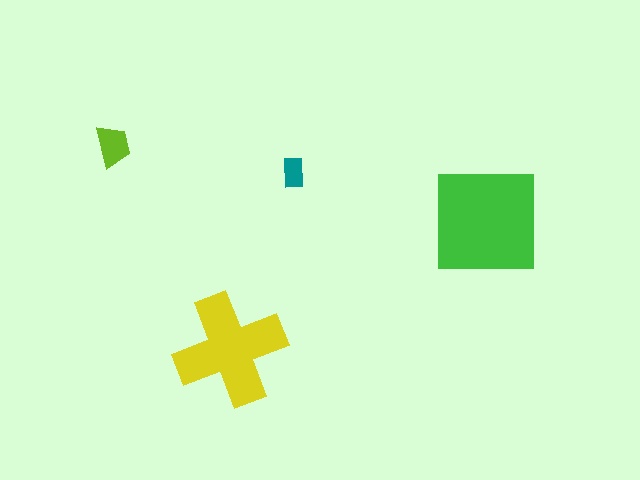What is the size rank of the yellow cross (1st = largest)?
2nd.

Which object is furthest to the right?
The green square is rightmost.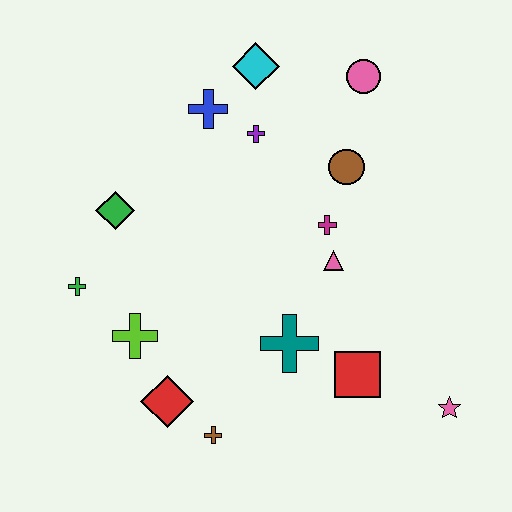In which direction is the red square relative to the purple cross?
The red square is below the purple cross.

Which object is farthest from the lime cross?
The pink circle is farthest from the lime cross.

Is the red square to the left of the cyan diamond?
No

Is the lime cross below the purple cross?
Yes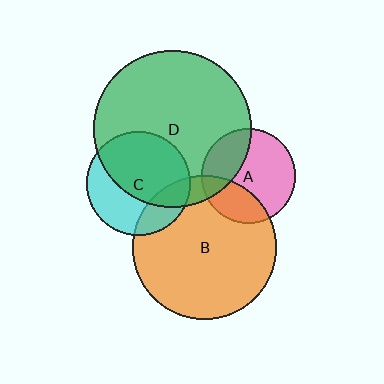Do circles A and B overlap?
Yes.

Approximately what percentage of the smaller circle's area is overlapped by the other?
Approximately 30%.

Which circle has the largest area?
Circle D (green).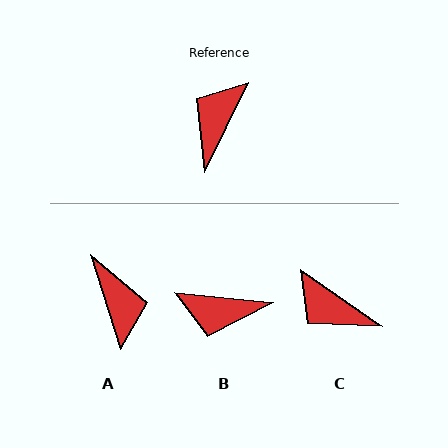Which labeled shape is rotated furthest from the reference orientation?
A, about 136 degrees away.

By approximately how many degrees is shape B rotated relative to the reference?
Approximately 111 degrees counter-clockwise.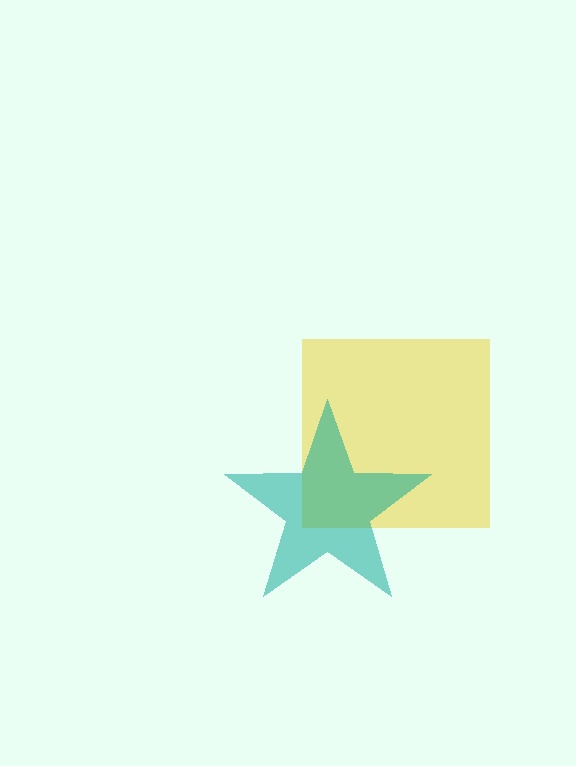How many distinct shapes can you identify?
There are 2 distinct shapes: a yellow square, a teal star.